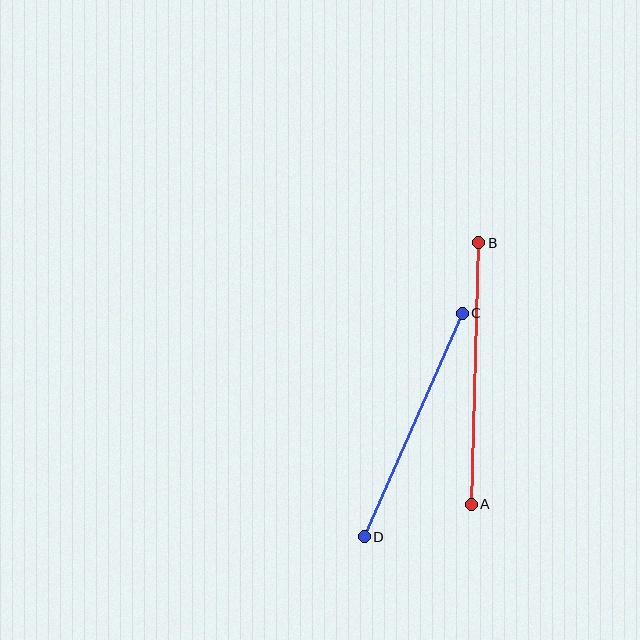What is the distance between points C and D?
The distance is approximately 244 pixels.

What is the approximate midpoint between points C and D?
The midpoint is at approximately (413, 425) pixels.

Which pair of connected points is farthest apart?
Points A and B are farthest apart.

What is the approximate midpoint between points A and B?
The midpoint is at approximately (475, 374) pixels.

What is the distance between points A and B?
The distance is approximately 261 pixels.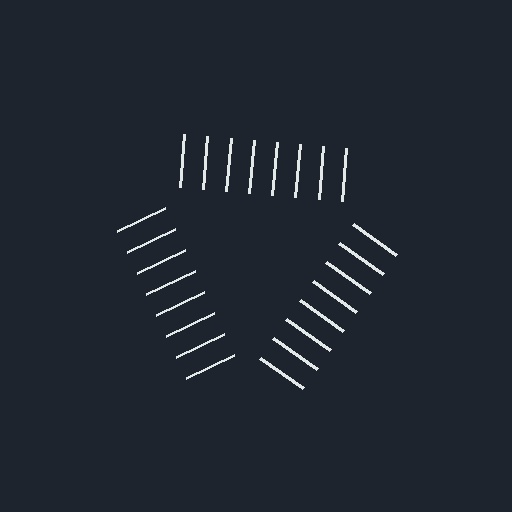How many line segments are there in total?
24 — 8 along each of the 3 edges.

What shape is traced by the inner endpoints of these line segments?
An illusory triangle — the line segments terminate on its edges but no continuous stroke is drawn.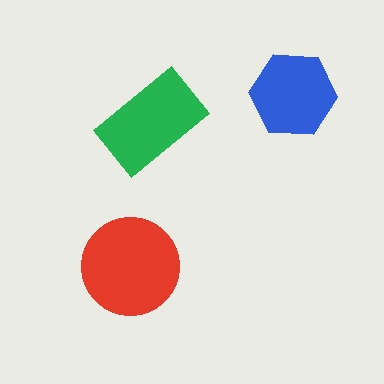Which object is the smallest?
The blue hexagon.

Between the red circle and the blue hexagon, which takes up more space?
The red circle.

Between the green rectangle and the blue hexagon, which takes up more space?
The green rectangle.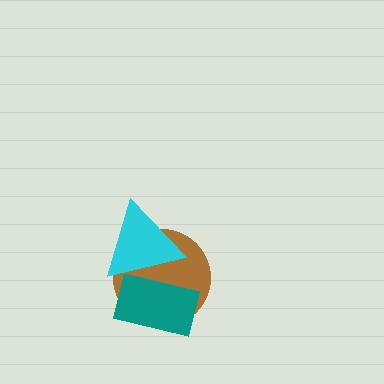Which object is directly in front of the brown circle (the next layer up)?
The cyan triangle is directly in front of the brown circle.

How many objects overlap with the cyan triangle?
2 objects overlap with the cyan triangle.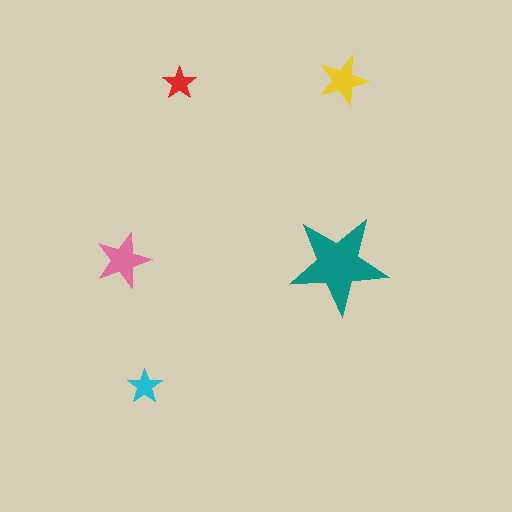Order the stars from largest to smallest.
the teal one, the pink one, the yellow one, the cyan one, the red one.